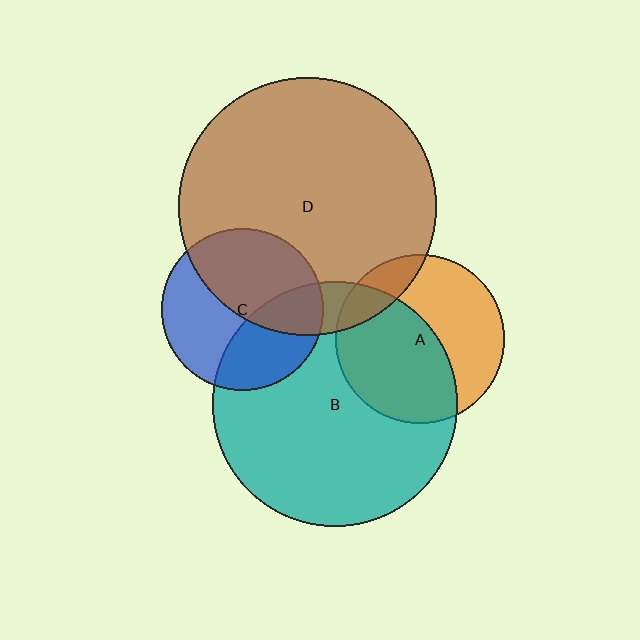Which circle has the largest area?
Circle D (brown).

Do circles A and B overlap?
Yes.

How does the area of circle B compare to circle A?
Approximately 2.1 times.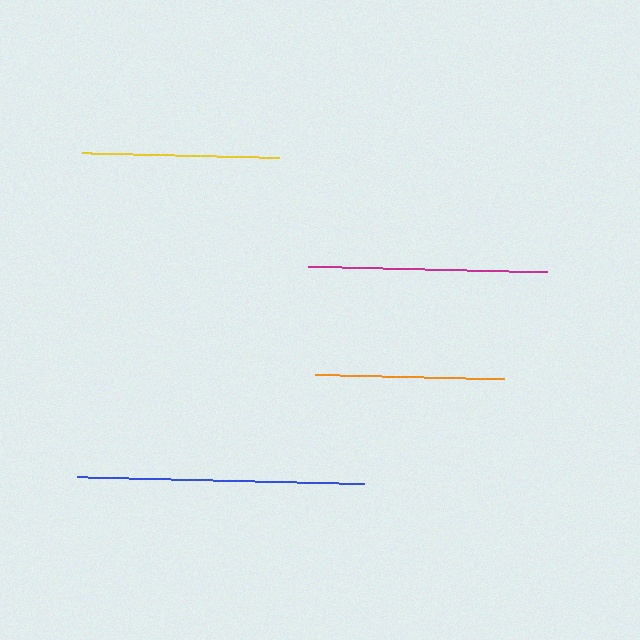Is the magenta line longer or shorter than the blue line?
The blue line is longer than the magenta line.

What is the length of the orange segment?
The orange segment is approximately 189 pixels long.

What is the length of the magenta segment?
The magenta segment is approximately 239 pixels long.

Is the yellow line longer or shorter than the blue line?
The blue line is longer than the yellow line.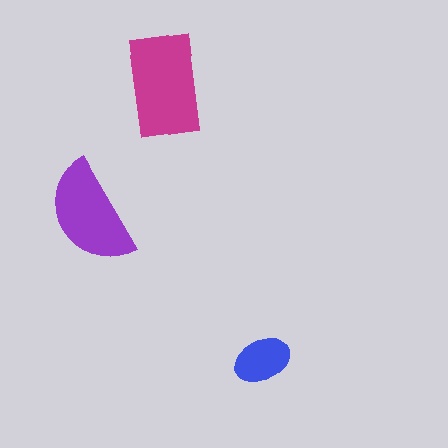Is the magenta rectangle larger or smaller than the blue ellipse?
Larger.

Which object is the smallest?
The blue ellipse.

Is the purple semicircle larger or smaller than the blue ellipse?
Larger.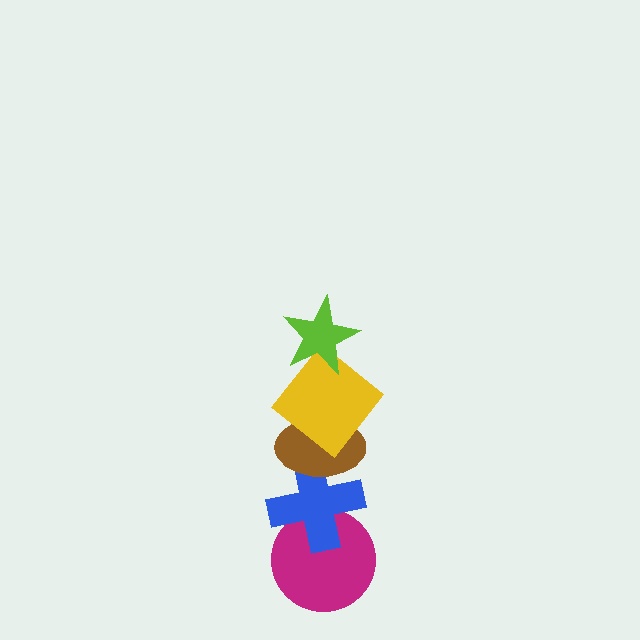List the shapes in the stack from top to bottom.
From top to bottom: the lime star, the yellow diamond, the brown ellipse, the blue cross, the magenta circle.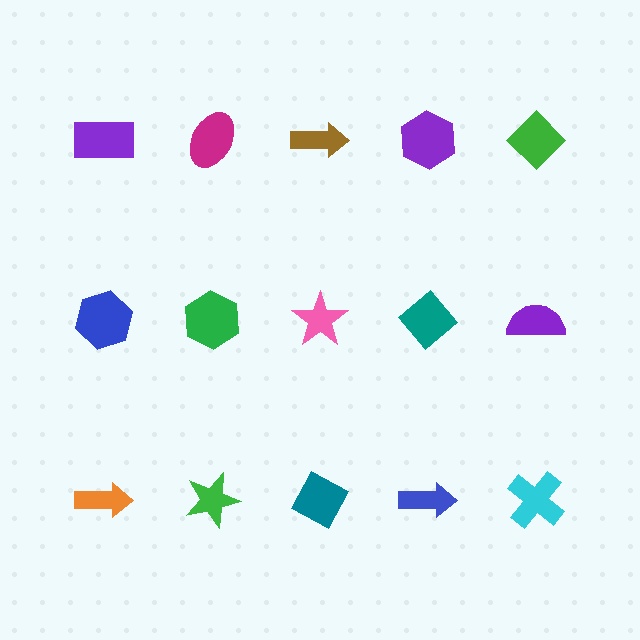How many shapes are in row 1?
5 shapes.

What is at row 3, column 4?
A blue arrow.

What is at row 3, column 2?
A green star.